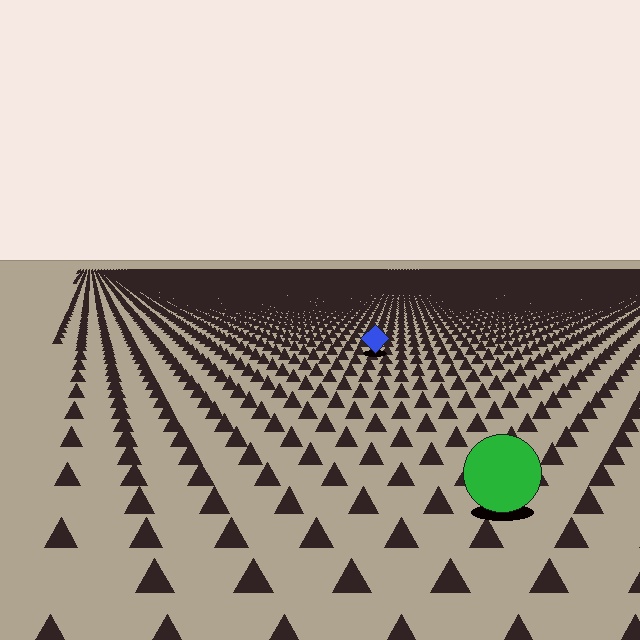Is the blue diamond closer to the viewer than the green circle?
No. The green circle is closer — you can tell from the texture gradient: the ground texture is coarser near it.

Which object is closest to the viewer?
The green circle is closest. The texture marks near it are larger and more spread out.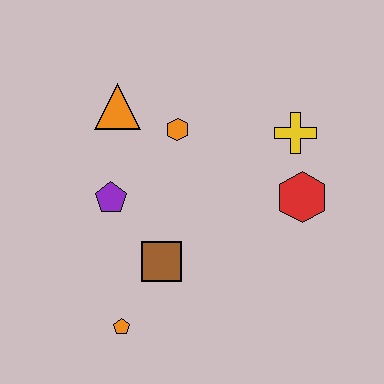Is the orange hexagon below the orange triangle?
Yes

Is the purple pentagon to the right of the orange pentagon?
No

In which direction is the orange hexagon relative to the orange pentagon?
The orange hexagon is above the orange pentagon.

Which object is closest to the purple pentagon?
The brown square is closest to the purple pentagon.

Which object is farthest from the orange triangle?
The orange pentagon is farthest from the orange triangle.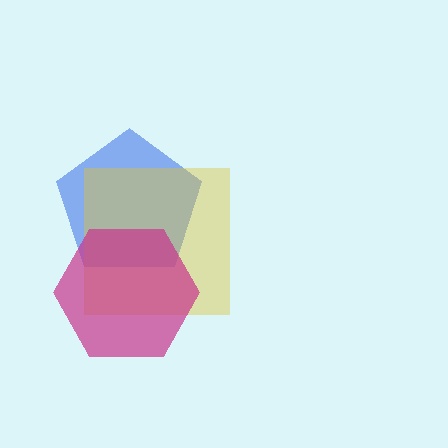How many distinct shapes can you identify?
There are 3 distinct shapes: a blue pentagon, a yellow square, a magenta hexagon.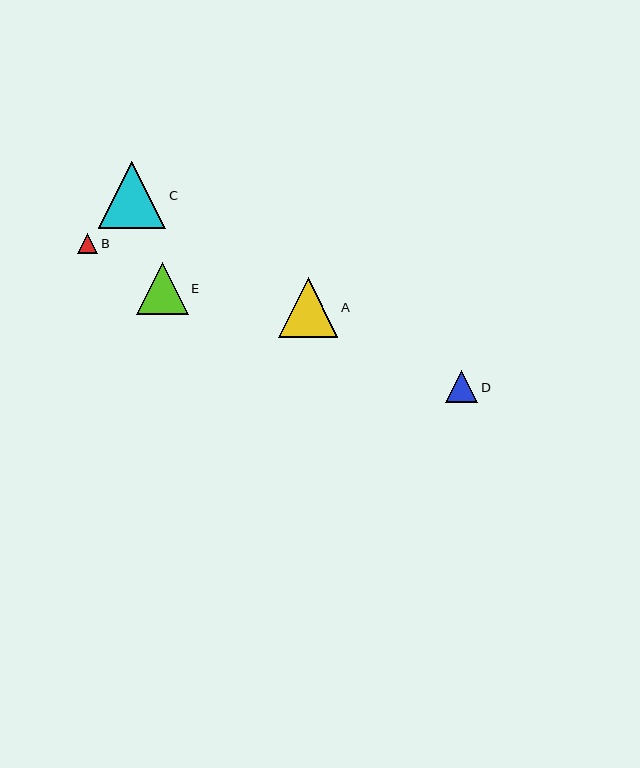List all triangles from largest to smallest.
From largest to smallest: C, A, E, D, B.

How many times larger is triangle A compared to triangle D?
Triangle A is approximately 1.8 times the size of triangle D.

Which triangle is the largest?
Triangle C is the largest with a size of approximately 67 pixels.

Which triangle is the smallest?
Triangle B is the smallest with a size of approximately 20 pixels.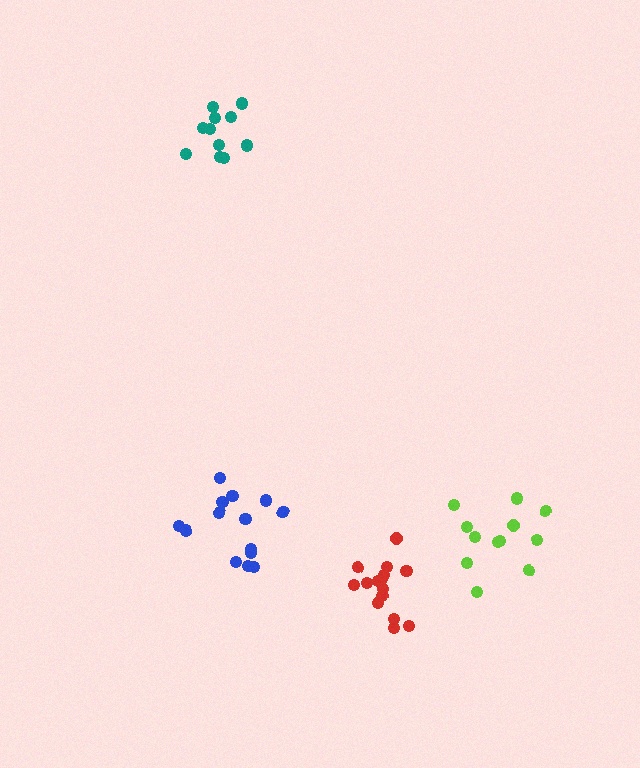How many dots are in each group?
Group 1: 12 dots, Group 2: 15 dots, Group 3: 11 dots, Group 4: 14 dots (52 total).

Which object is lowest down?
The red cluster is bottommost.